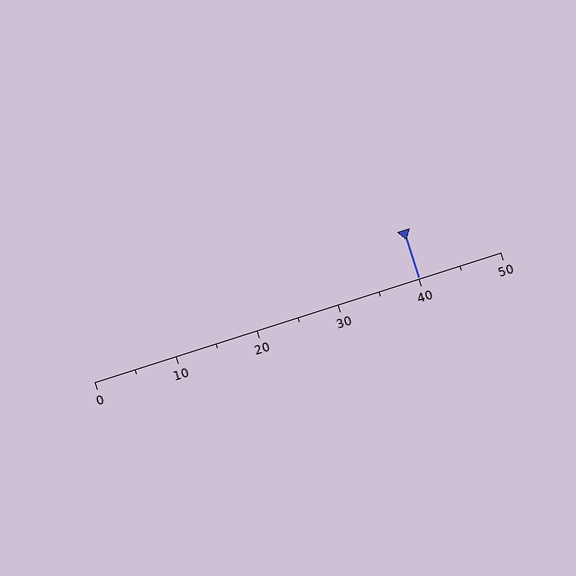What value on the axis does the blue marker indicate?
The marker indicates approximately 40.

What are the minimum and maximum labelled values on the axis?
The axis runs from 0 to 50.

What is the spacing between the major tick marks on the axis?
The major ticks are spaced 10 apart.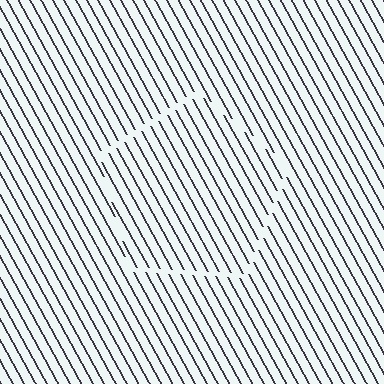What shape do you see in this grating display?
An illusory pentagon. The interior of the shape contains the same grating, shifted by half a period — the contour is defined by the phase discontinuity where line-ends from the inner and outer gratings abut.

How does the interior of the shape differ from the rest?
The interior of the shape contains the same grating, shifted by half a period — the contour is defined by the phase discontinuity where line-ends from the inner and outer gratings abut.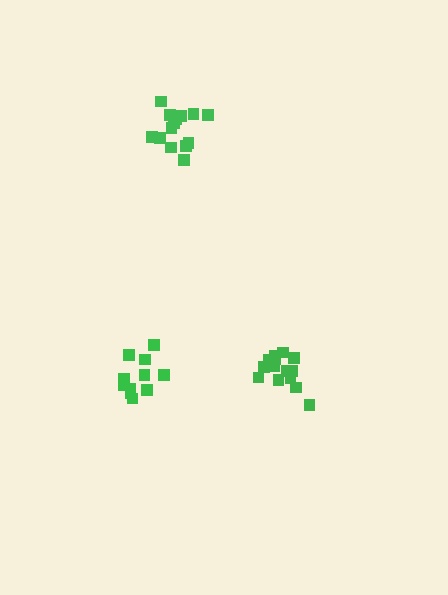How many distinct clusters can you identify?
There are 3 distinct clusters.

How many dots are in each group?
Group 1: 14 dots, Group 2: 14 dots, Group 3: 11 dots (39 total).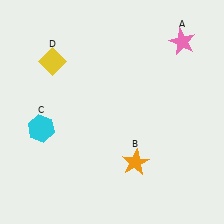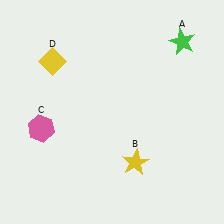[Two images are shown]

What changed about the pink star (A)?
In Image 1, A is pink. In Image 2, it changed to green.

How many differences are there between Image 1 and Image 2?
There are 3 differences between the two images.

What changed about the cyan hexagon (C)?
In Image 1, C is cyan. In Image 2, it changed to pink.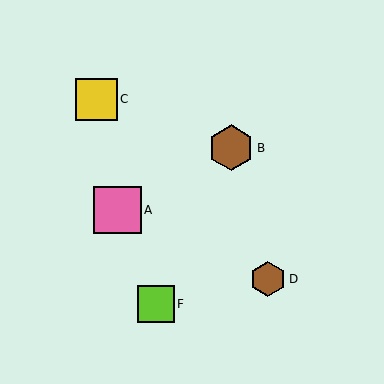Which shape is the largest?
The pink square (labeled A) is the largest.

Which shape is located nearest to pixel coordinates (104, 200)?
The pink square (labeled A) at (118, 210) is nearest to that location.